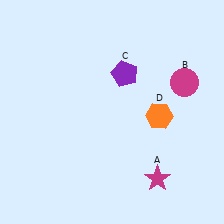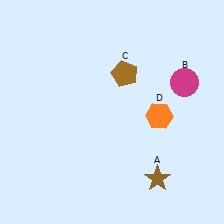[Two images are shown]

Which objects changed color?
A changed from magenta to brown. C changed from purple to brown.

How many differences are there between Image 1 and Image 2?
There are 2 differences between the two images.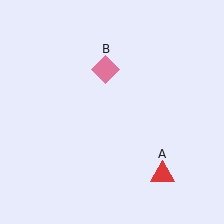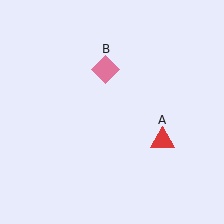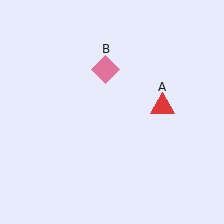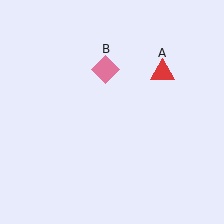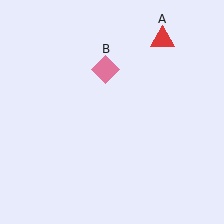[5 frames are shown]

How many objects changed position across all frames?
1 object changed position: red triangle (object A).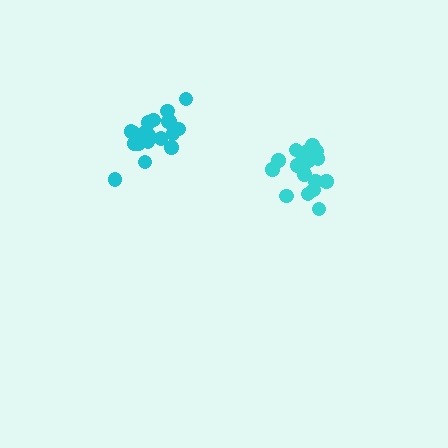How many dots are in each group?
Group 1: 19 dots, Group 2: 20 dots (39 total).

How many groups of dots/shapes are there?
There are 2 groups.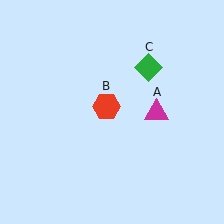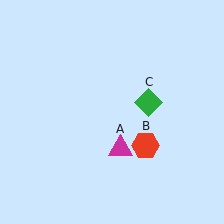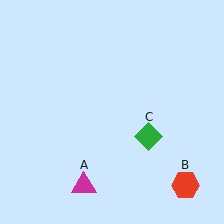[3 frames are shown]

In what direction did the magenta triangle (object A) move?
The magenta triangle (object A) moved down and to the left.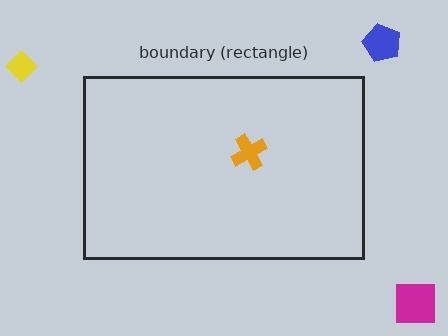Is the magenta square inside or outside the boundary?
Outside.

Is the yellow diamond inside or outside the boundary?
Outside.